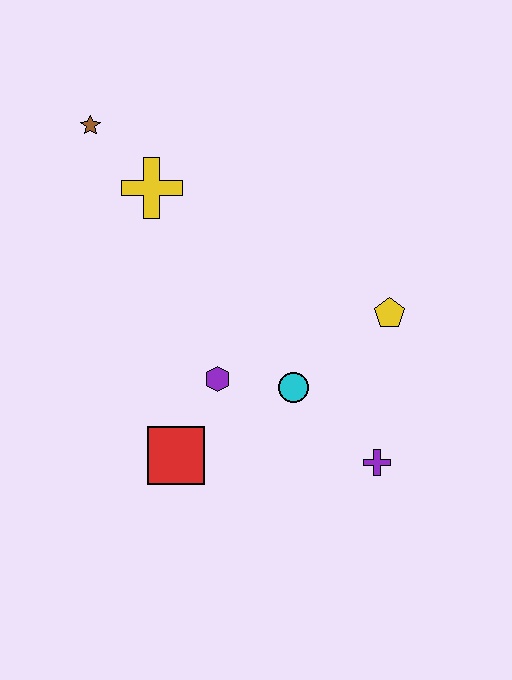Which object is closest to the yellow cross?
The brown star is closest to the yellow cross.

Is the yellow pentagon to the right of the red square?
Yes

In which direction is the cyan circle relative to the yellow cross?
The cyan circle is below the yellow cross.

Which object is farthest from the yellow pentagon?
The brown star is farthest from the yellow pentagon.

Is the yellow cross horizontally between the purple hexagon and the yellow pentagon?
No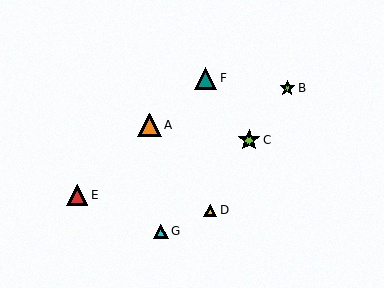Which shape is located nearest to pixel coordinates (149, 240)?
The cyan triangle (labeled G) at (161, 231) is nearest to that location.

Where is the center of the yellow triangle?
The center of the yellow triangle is at (210, 210).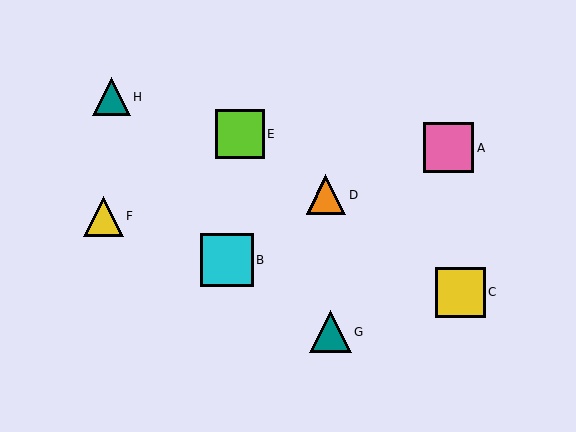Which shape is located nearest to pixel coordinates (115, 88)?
The teal triangle (labeled H) at (112, 97) is nearest to that location.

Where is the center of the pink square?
The center of the pink square is at (449, 148).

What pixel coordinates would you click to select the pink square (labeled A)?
Click at (449, 148) to select the pink square A.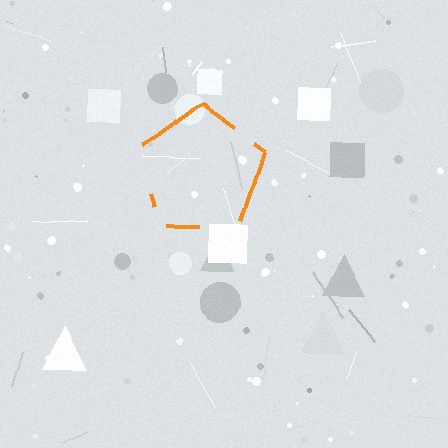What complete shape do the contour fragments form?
The contour fragments form a pentagon.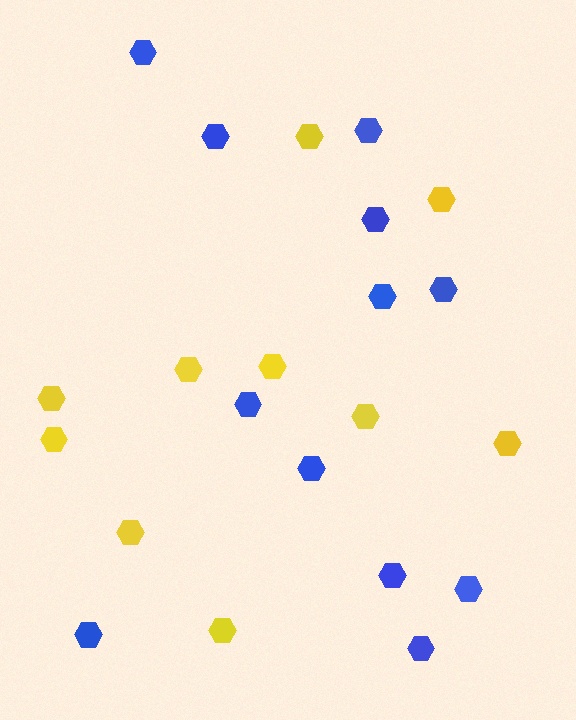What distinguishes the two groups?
There are 2 groups: one group of yellow hexagons (10) and one group of blue hexagons (12).